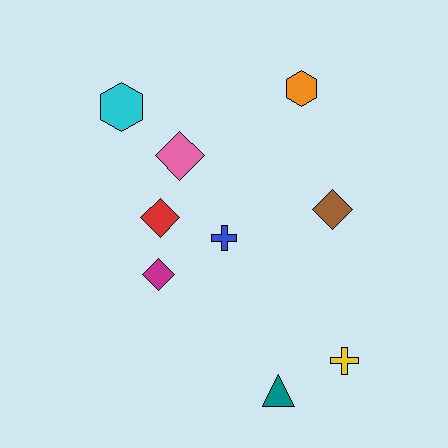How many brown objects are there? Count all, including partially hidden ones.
There is 1 brown object.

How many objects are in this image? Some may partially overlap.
There are 9 objects.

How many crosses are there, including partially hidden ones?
There are 2 crosses.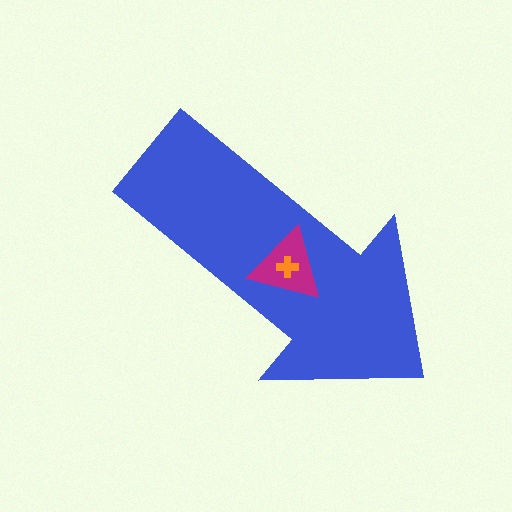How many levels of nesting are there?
3.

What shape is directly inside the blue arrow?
The magenta triangle.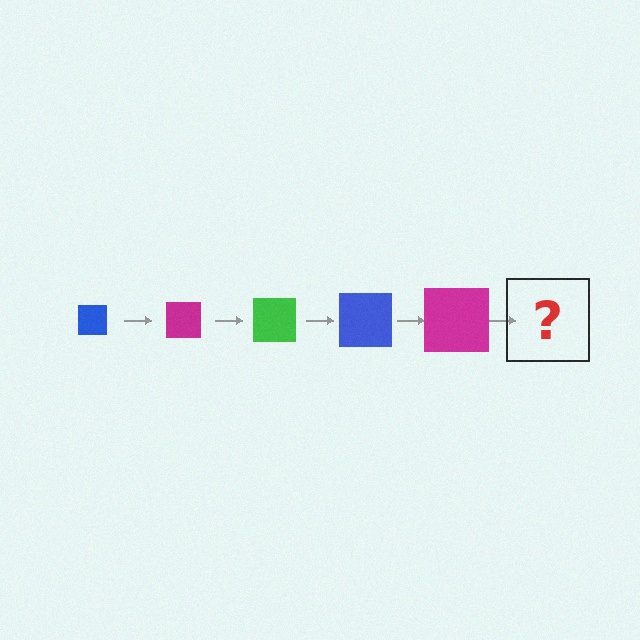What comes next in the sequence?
The next element should be a green square, larger than the previous one.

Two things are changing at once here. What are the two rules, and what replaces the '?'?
The two rules are that the square grows larger each step and the color cycles through blue, magenta, and green. The '?' should be a green square, larger than the previous one.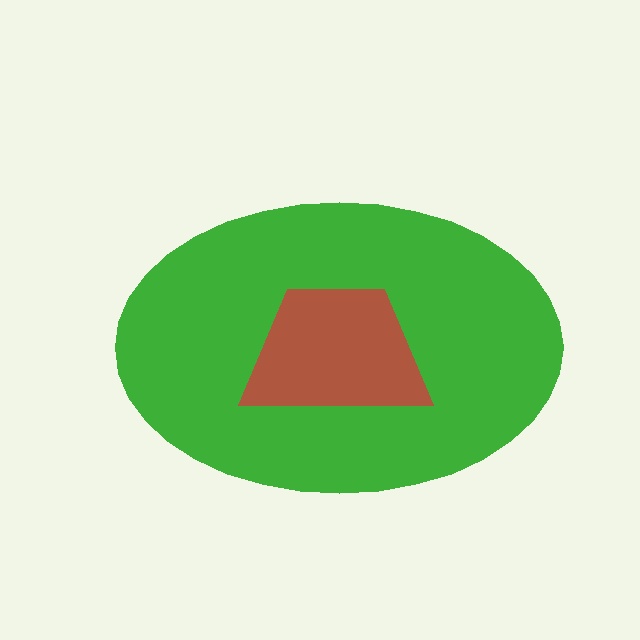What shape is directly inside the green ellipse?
The brown trapezoid.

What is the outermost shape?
The green ellipse.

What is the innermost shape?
The brown trapezoid.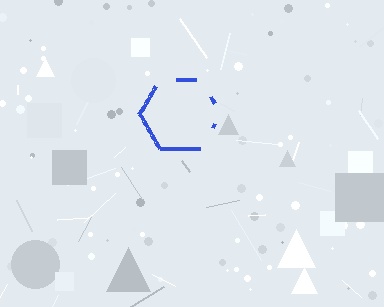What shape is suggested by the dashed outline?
The dashed outline suggests a hexagon.